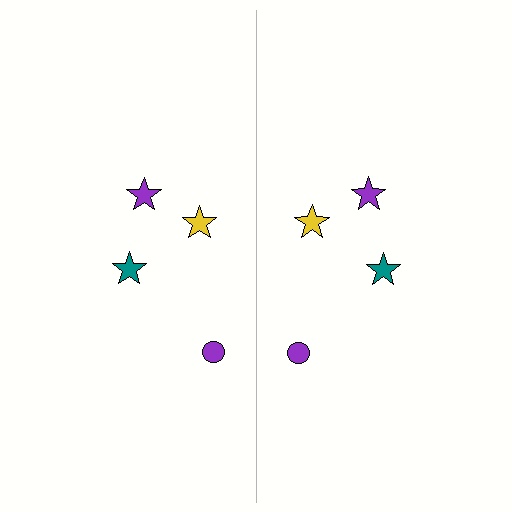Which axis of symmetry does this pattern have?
The pattern has a vertical axis of symmetry running through the center of the image.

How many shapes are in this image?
There are 8 shapes in this image.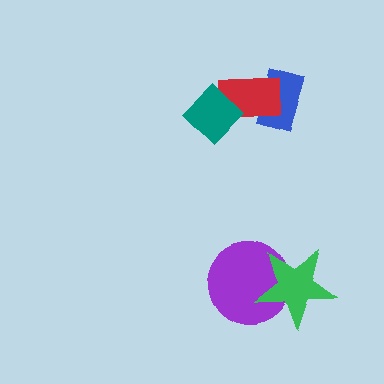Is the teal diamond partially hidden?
No, no other shape covers it.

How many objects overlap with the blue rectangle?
1 object overlaps with the blue rectangle.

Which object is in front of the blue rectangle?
The red rectangle is in front of the blue rectangle.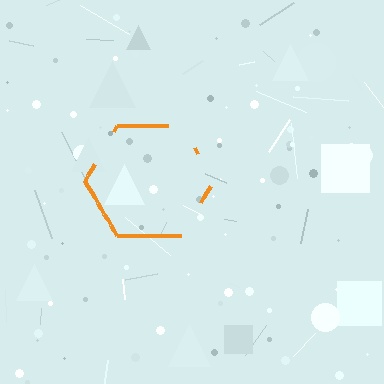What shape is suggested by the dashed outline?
The dashed outline suggests a hexagon.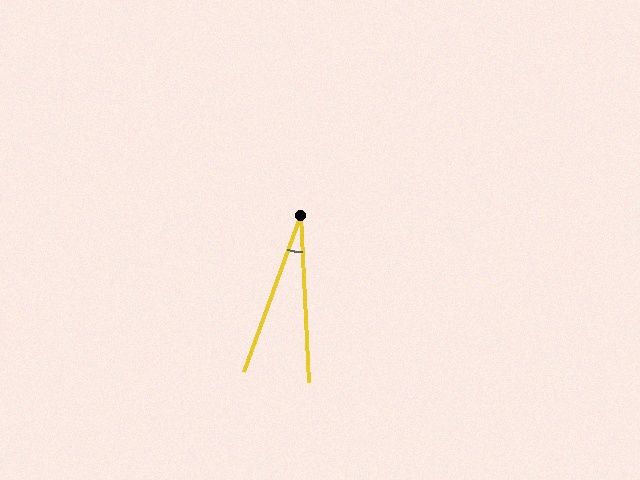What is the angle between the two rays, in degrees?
Approximately 23 degrees.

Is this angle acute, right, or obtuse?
It is acute.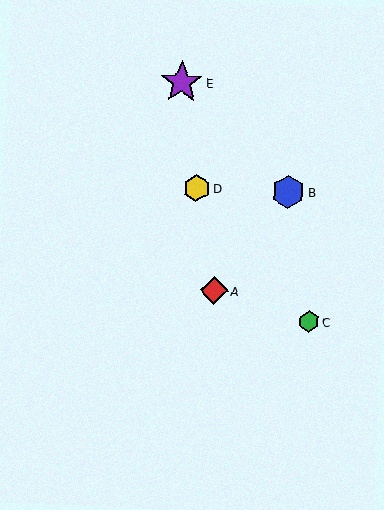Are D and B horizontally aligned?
Yes, both are at y≈188.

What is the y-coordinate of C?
Object C is at y≈321.